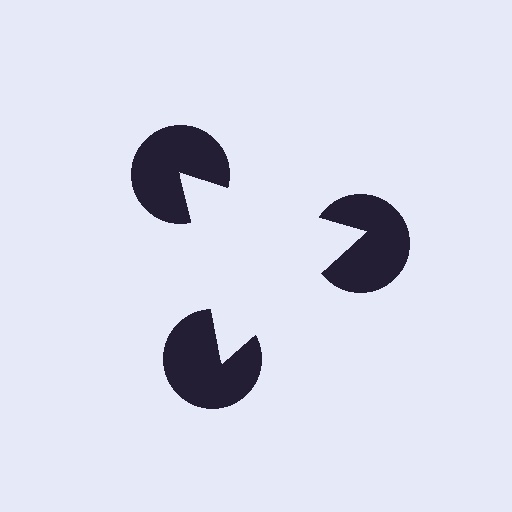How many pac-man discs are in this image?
There are 3 — one at each vertex of the illusory triangle.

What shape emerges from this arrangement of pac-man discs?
An illusory triangle — its edges are inferred from the aligned wedge cuts in the pac-man discs, not physically drawn.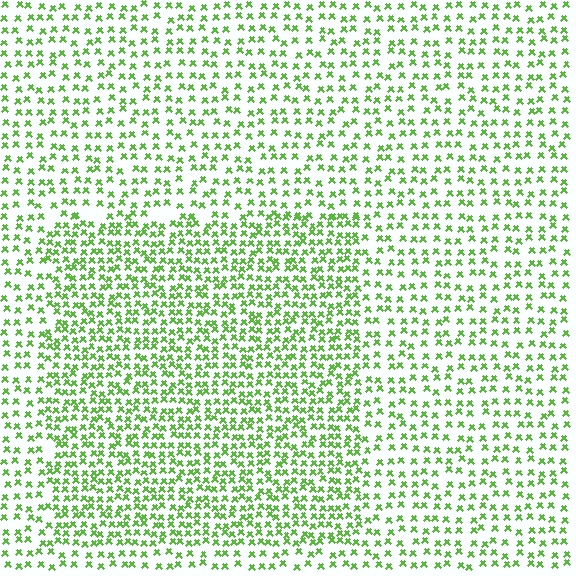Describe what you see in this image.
The image contains small lime elements arranged at two different densities. A rectangle-shaped region is visible where the elements are more densely packed than the surrounding area.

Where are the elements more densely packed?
The elements are more densely packed inside the rectangle boundary.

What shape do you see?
I see a rectangle.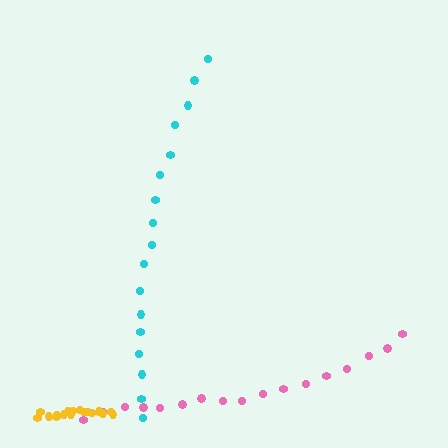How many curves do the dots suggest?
There are 3 distinct paths.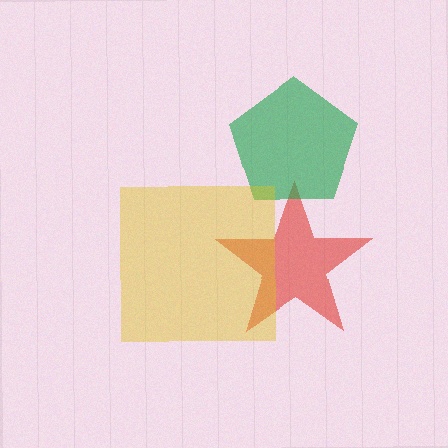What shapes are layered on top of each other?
The layered shapes are: a red star, a green pentagon, a yellow square.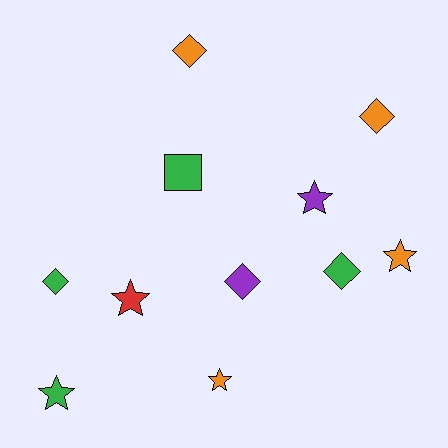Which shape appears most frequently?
Star, with 5 objects.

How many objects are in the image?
There are 11 objects.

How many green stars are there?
There is 1 green star.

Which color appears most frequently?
Orange, with 4 objects.